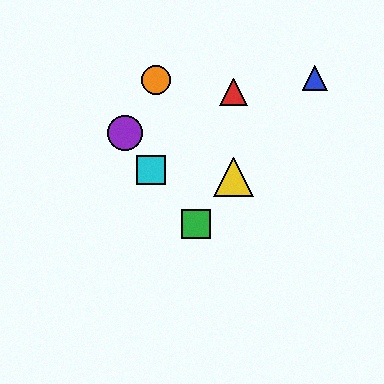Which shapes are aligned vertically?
The red triangle, the yellow triangle are aligned vertically.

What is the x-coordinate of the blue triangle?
The blue triangle is at x≈315.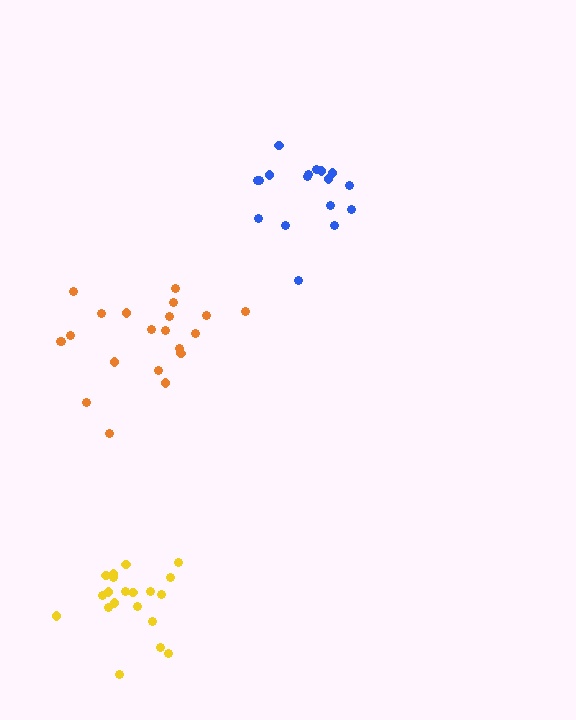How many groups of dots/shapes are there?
There are 3 groups.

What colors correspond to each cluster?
The clusters are colored: orange, blue, yellow.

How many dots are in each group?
Group 1: 21 dots, Group 2: 17 dots, Group 3: 20 dots (58 total).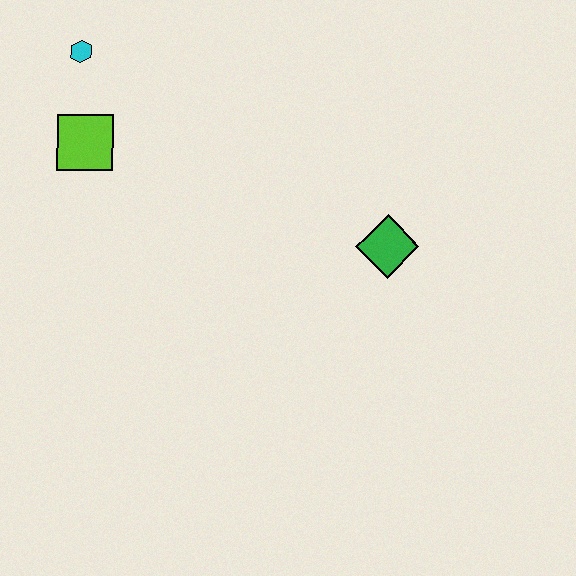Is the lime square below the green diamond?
No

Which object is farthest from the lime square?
The green diamond is farthest from the lime square.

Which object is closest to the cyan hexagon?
The lime square is closest to the cyan hexagon.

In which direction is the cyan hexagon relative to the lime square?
The cyan hexagon is above the lime square.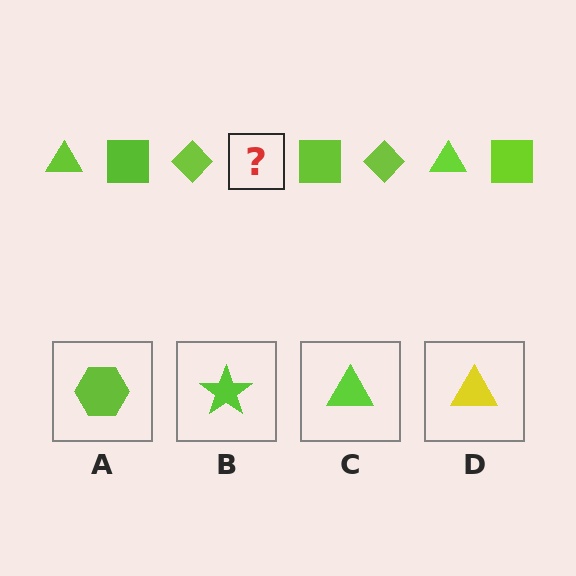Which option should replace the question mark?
Option C.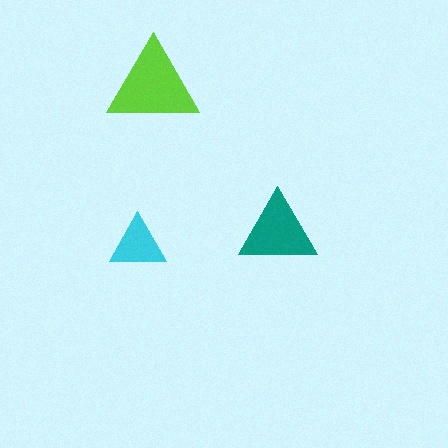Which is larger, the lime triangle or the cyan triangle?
The lime one.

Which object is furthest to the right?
The teal triangle is rightmost.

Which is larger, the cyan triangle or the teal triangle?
The teal one.